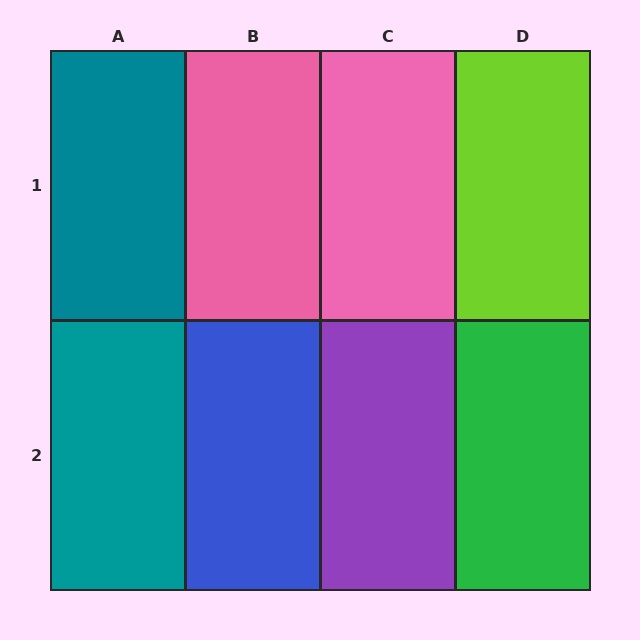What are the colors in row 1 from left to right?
Teal, pink, pink, lime.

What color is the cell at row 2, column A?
Teal.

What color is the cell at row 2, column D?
Green.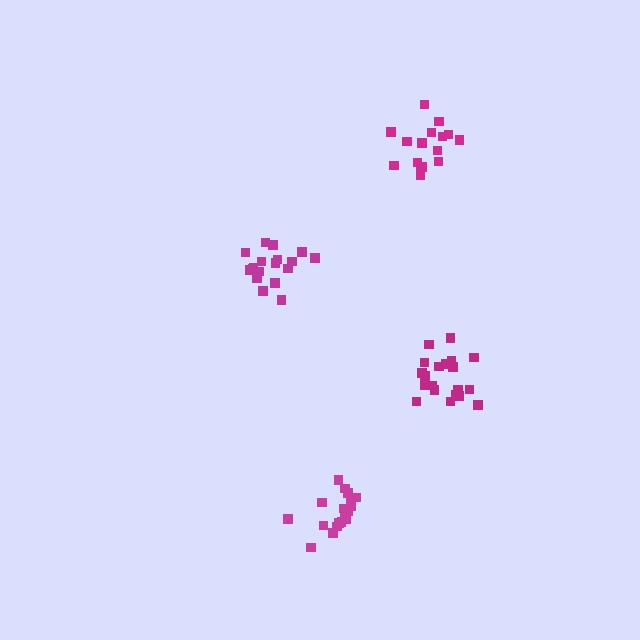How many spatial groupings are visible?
There are 4 spatial groupings.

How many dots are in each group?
Group 1: 20 dots, Group 2: 18 dots, Group 3: 19 dots, Group 4: 16 dots (73 total).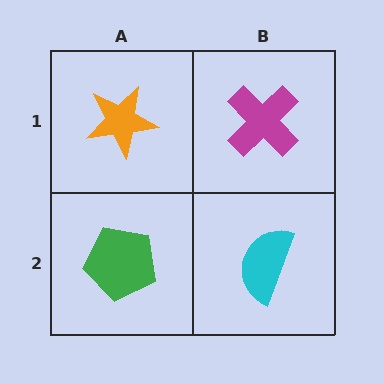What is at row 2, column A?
A green pentagon.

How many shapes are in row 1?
2 shapes.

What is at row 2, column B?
A cyan semicircle.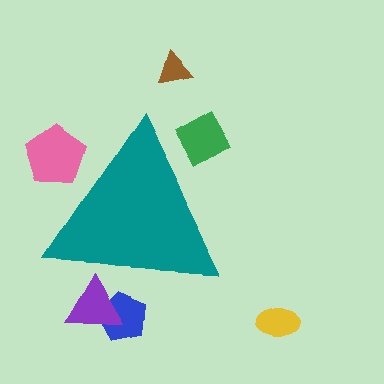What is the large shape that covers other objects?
A teal triangle.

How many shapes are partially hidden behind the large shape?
4 shapes are partially hidden.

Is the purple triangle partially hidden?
Yes, the purple triangle is partially hidden behind the teal triangle.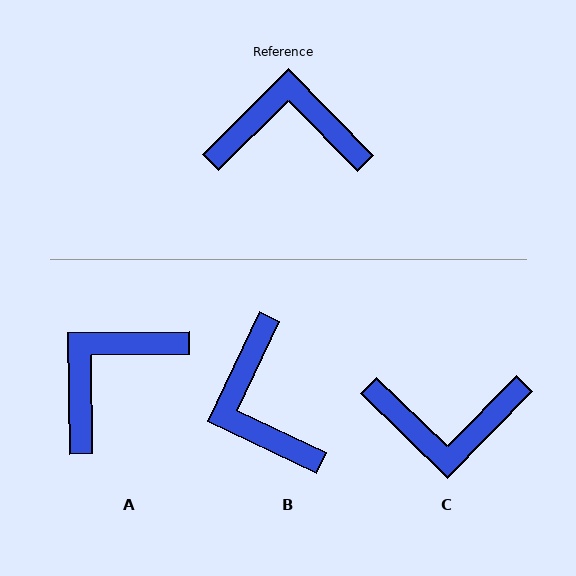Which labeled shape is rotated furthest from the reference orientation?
C, about 179 degrees away.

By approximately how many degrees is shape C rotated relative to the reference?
Approximately 179 degrees clockwise.